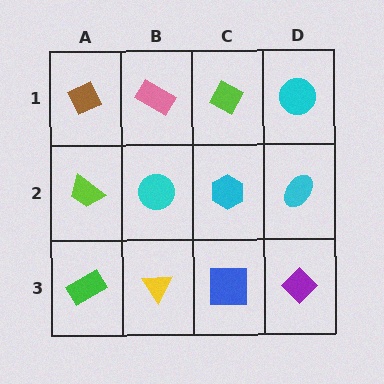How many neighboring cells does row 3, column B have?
3.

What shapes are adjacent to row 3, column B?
A cyan circle (row 2, column B), a green rectangle (row 3, column A), a blue square (row 3, column C).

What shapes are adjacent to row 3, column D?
A cyan ellipse (row 2, column D), a blue square (row 3, column C).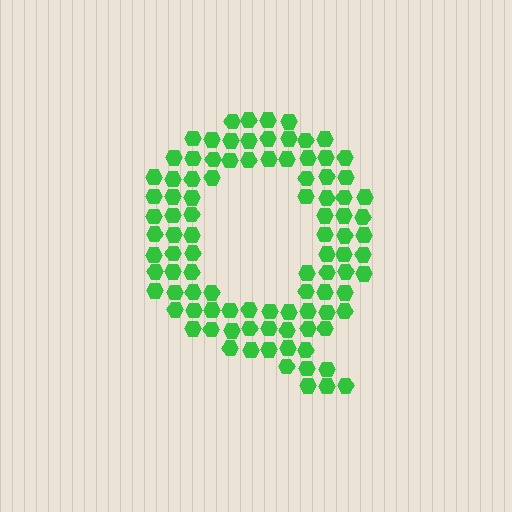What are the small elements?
The small elements are hexagons.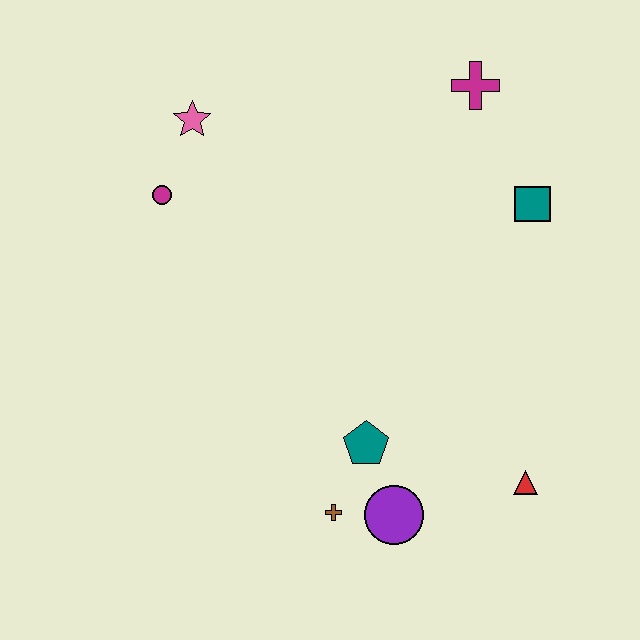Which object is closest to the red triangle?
The purple circle is closest to the red triangle.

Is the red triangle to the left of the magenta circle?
No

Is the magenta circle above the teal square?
Yes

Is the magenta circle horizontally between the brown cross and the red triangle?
No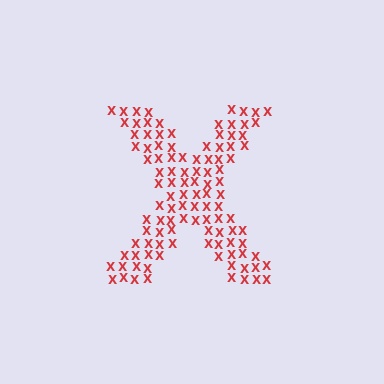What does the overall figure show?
The overall figure shows the letter X.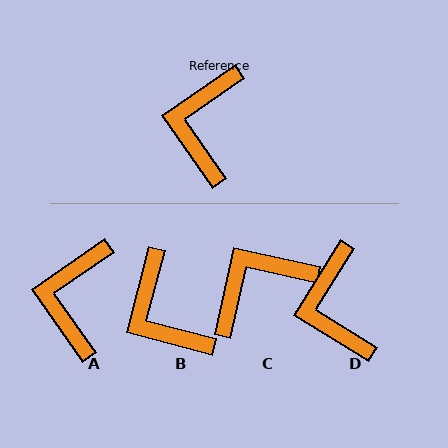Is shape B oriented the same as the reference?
No, it is off by about 41 degrees.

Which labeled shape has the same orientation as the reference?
A.